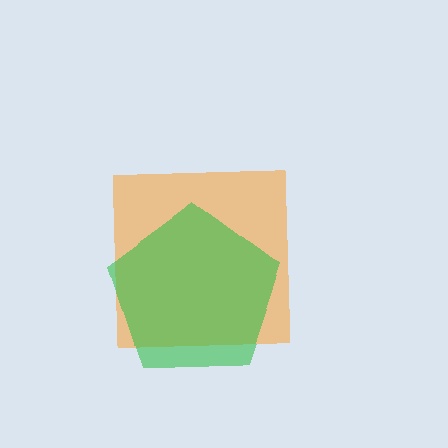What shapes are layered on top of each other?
The layered shapes are: an orange square, a green pentagon.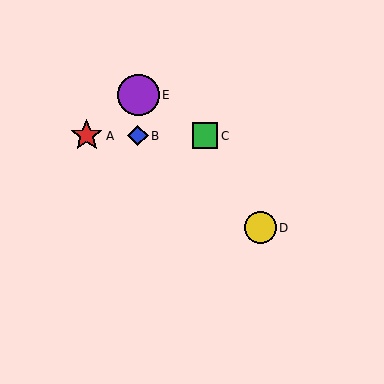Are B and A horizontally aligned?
Yes, both are at y≈136.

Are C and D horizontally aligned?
No, C is at y≈136 and D is at y≈228.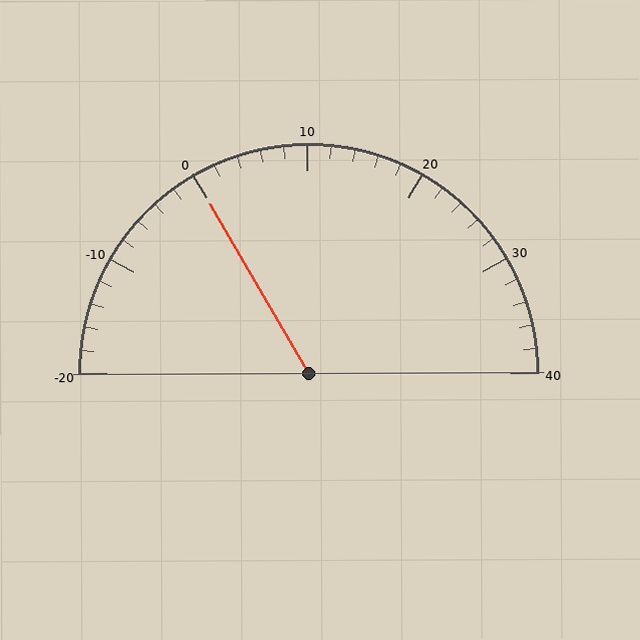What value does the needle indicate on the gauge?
The needle indicates approximately 0.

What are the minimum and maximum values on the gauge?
The gauge ranges from -20 to 40.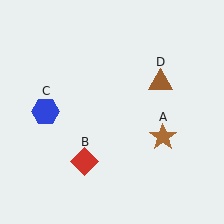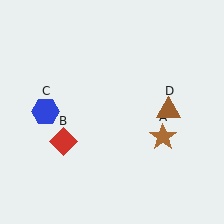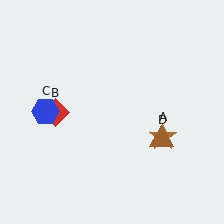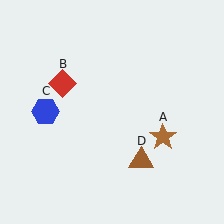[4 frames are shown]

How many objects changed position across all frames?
2 objects changed position: red diamond (object B), brown triangle (object D).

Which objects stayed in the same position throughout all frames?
Brown star (object A) and blue hexagon (object C) remained stationary.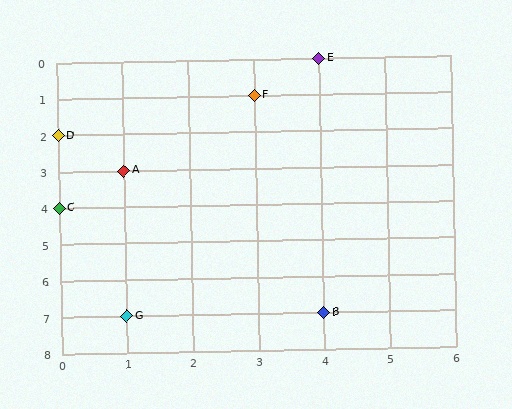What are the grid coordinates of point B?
Point B is at grid coordinates (4, 7).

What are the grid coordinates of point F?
Point F is at grid coordinates (3, 1).